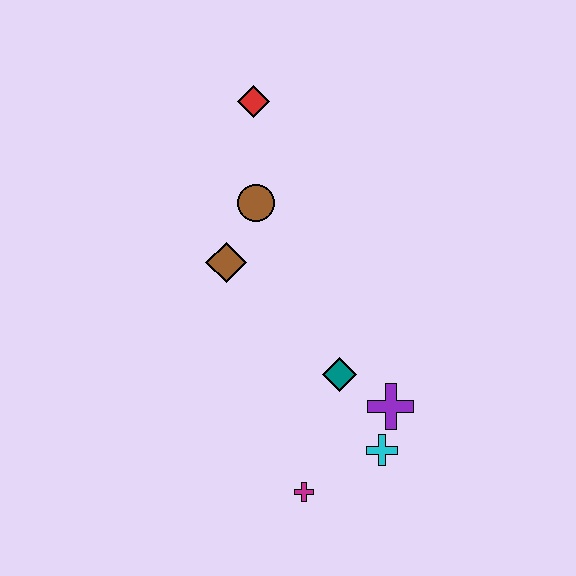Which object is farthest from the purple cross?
The red diamond is farthest from the purple cross.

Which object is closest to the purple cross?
The cyan cross is closest to the purple cross.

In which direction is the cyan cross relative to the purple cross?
The cyan cross is below the purple cross.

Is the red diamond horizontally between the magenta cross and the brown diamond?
Yes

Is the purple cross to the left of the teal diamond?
No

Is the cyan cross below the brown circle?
Yes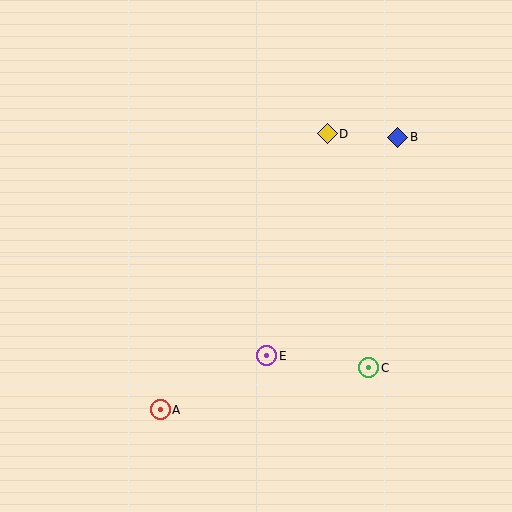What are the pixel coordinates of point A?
Point A is at (160, 410).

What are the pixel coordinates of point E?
Point E is at (267, 356).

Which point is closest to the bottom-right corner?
Point C is closest to the bottom-right corner.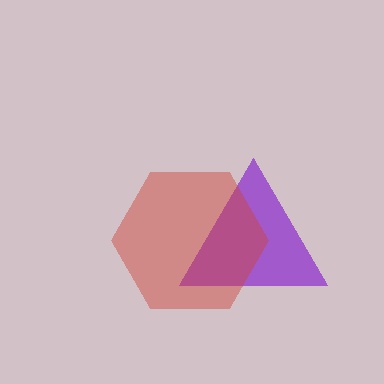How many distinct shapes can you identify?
There are 2 distinct shapes: a purple triangle, a red hexagon.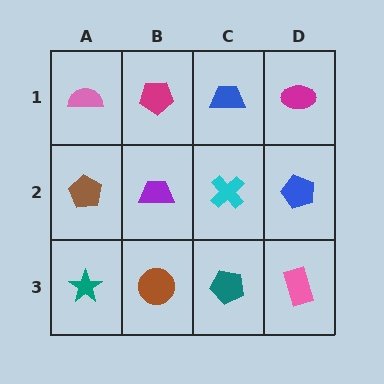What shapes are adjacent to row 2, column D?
A magenta ellipse (row 1, column D), a pink rectangle (row 3, column D), a cyan cross (row 2, column C).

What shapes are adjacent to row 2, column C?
A blue trapezoid (row 1, column C), a teal pentagon (row 3, column C), a purple trapezoid (row 2, column B), a blue pentagon (row 2, column D).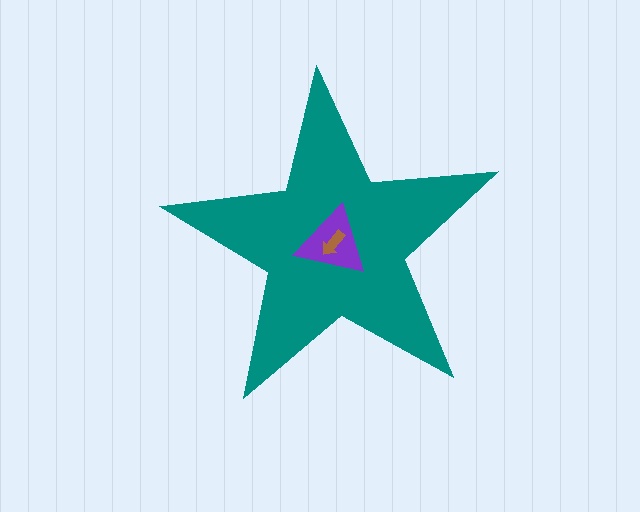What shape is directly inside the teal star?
The purple triangle.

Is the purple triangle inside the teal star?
Yes.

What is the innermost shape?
The brown arrow.